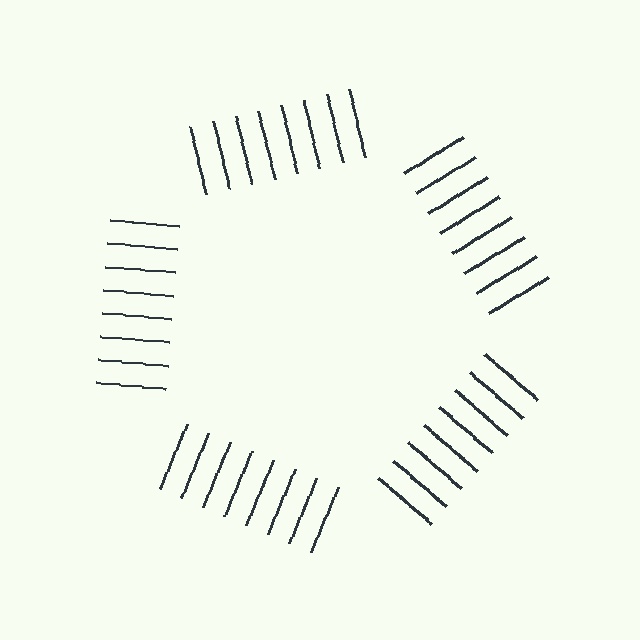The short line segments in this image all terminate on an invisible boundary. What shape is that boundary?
An illusory pentagon — the line segments terminate on its edges but no continuous stroke is drawn.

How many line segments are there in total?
40 — 8 along each of the 5 edges.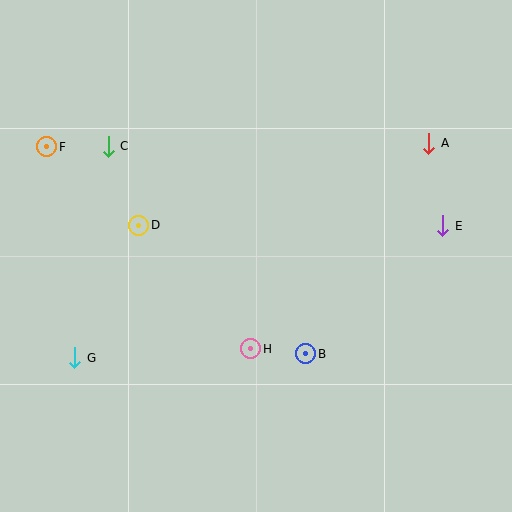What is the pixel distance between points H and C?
The distance between H and C is 248 pixels.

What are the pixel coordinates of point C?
Point C is at (108, 146).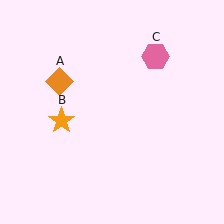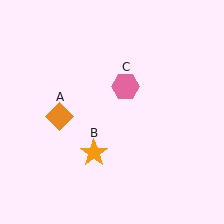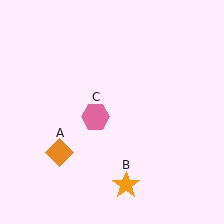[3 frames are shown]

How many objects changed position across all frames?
3 objects changed position: orange diamond (object A), orange star (object B), pink hexagon (object C).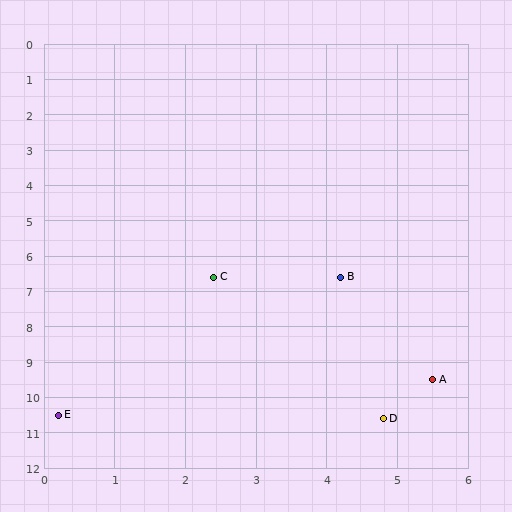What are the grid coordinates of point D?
Point D is at approximately (4.8, 10.6).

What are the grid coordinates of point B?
Point B is at approximately (4.2, 6.6).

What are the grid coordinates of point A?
Point A is at approximately (5.5, 9.5).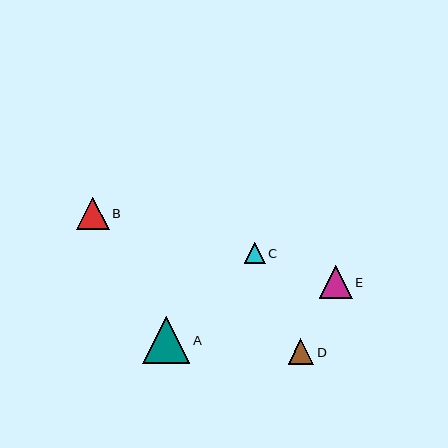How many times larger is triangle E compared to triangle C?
Triangle E is approximately 1.6 times the size of triangle C.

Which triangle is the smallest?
Triangle C is the smallest with a size of approximately 21 pixels.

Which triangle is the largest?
Triangle A is the largest with a size of approximately 47 pixels.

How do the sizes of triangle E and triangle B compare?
Triangle E and triangle B are approximately the same size.